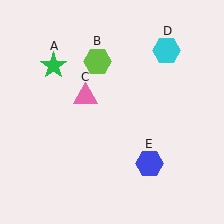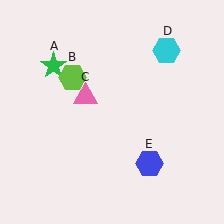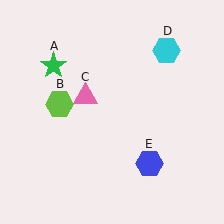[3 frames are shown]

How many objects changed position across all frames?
1 object changed position: lime hexagon (object B).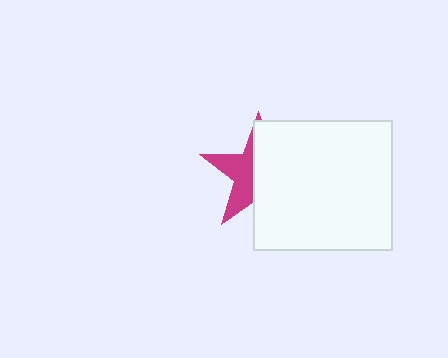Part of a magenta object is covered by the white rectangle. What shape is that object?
It is a star.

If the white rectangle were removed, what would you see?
You would see the complete magenta star.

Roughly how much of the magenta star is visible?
A small part of it is visible (roughly 42%).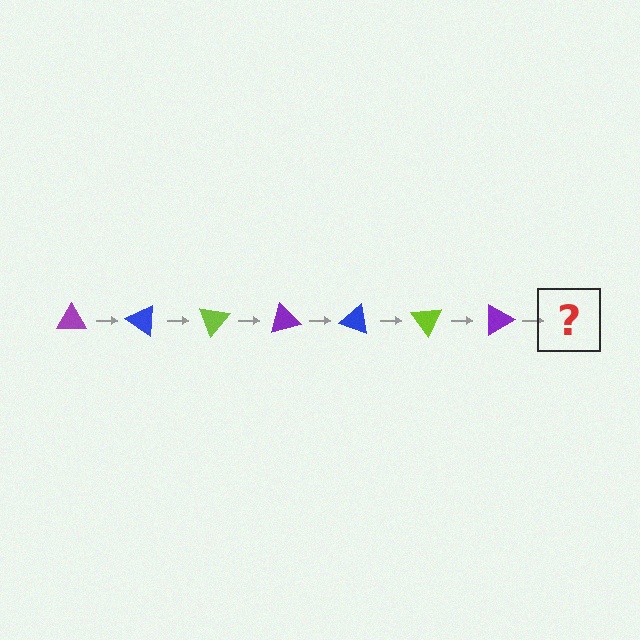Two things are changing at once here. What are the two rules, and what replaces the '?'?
The two rules are that it rotates 35 degrees each step and the color cycles through purple, blue, and lime. The '?' should be a blue triangle, rotated 245 degrees from the start.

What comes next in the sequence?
The next element should be a blue triangle, rotated 245 degrees from the start.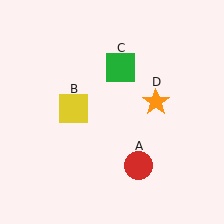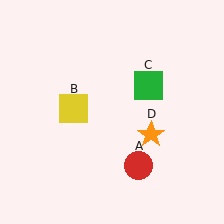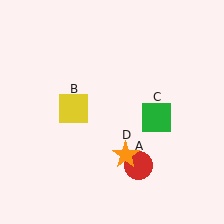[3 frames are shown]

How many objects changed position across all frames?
2 objects changed position: green square (object C), orange star (object D).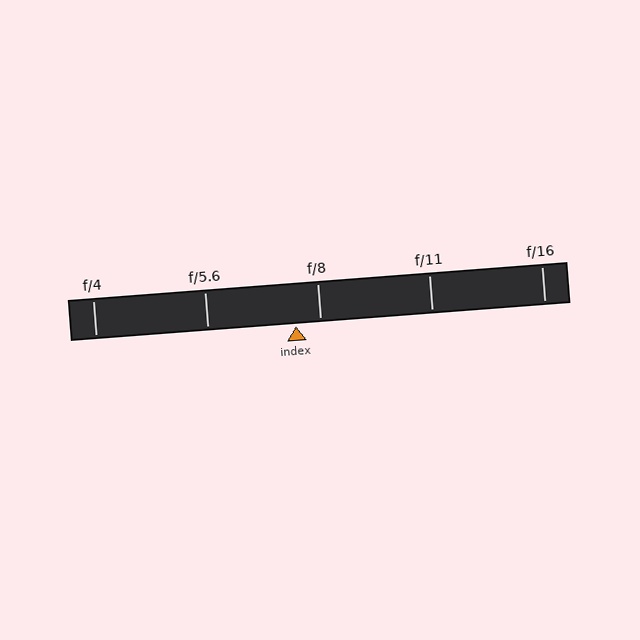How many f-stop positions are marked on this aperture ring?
There are 5 f-stop positions marked.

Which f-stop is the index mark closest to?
The index mark is closest to f/8.